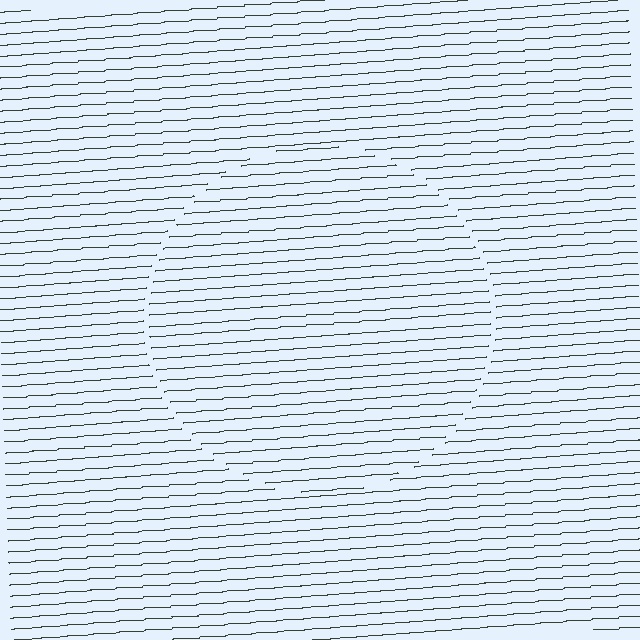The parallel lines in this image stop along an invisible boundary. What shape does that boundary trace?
An illusory circle. The interior of the shape contains the same grating, shifted by half a period — the contour is defined by the phase discontinuity where line-ends from the inner and outer gratings abut.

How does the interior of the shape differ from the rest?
The interior of the shape contains the same grating, shifted by half a period — the contour is defined by the phase discontinuity where line-ends from the inner and outer gratings abut.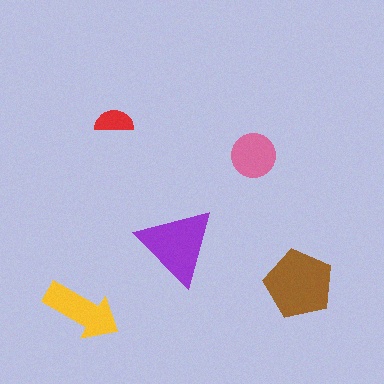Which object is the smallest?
The red semicircle.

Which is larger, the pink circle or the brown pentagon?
The brown pentagon.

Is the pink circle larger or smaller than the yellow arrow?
Smaller.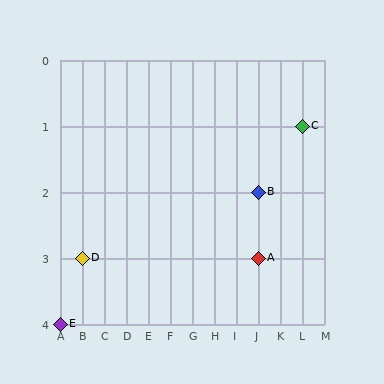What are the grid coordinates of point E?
Point E is at grid coordinates (A, 4).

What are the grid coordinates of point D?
Point D is at grid coordinates (B, 3).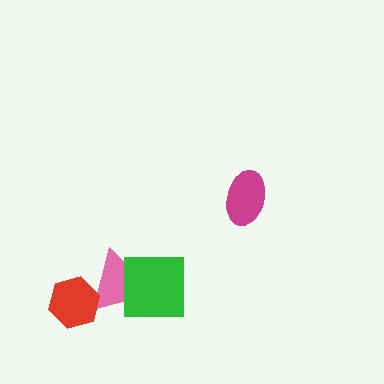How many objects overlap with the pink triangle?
2 objects overlap with the pink triangle.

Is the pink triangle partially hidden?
Yes, it is partially covered by another shape.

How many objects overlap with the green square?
1 object overlaps with the green square.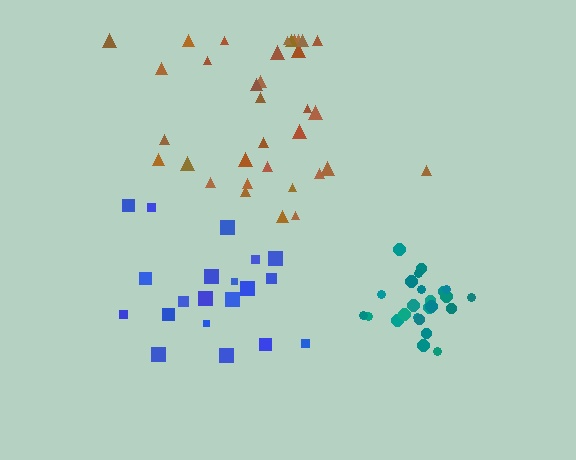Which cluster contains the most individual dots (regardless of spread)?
Brown (34).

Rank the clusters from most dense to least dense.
teal, blue, brown.